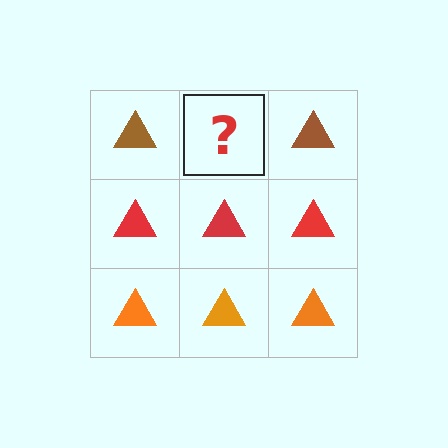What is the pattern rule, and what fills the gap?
The rule is that each row has a consistent color. The gap should be filled with a brown triangle.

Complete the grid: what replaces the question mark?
The question mark should be replaced with a brown triangle.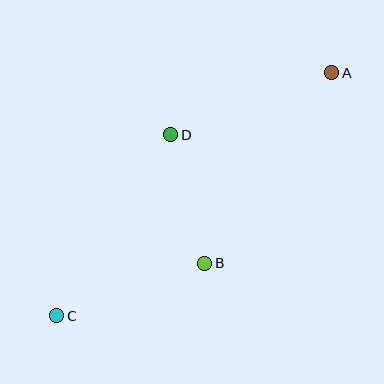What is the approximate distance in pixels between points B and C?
The distance between B and C is approximately 157 pixels.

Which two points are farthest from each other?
Points A and C are farthest from each other.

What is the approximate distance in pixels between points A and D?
The distance between A and D is approximately 172 pixels.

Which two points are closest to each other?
Points B and D are closest to each other.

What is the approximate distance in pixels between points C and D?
The distance between C and D is approximately 214 pixels.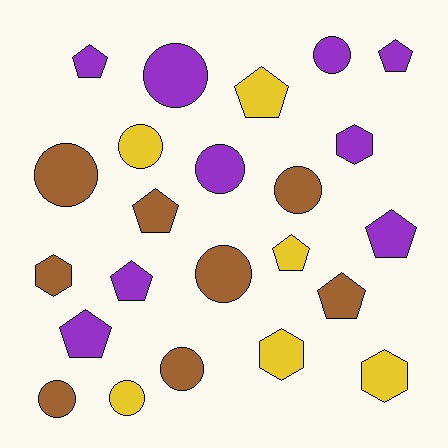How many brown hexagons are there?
There is 1 brown hexagon.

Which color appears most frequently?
Purple, with 9 objects.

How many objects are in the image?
There are 23 objects.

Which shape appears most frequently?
Circle, with 10 objects.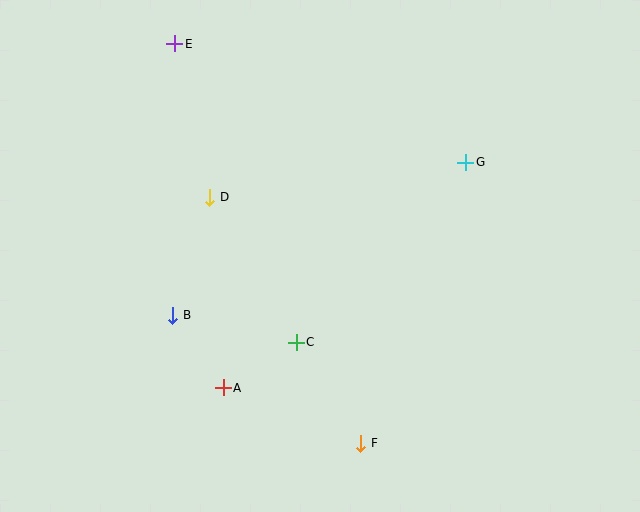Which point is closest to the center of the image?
Point C at (296, 342) is closest to the center.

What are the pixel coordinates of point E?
Point E is at (175, 44).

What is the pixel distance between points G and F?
The distance between G and F is 300 pixels.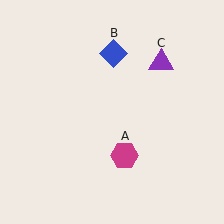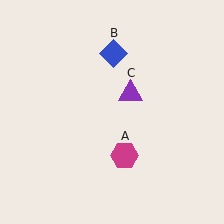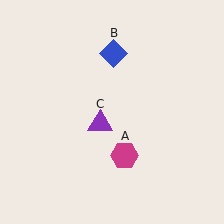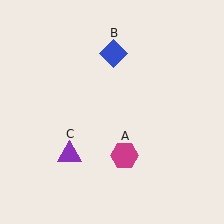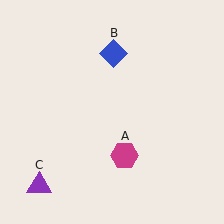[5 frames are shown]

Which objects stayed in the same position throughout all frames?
Magenta hexagon (object A) and blue diamond (object B) remained stationary.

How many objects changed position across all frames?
1 object changed position: purple triangle (object C).